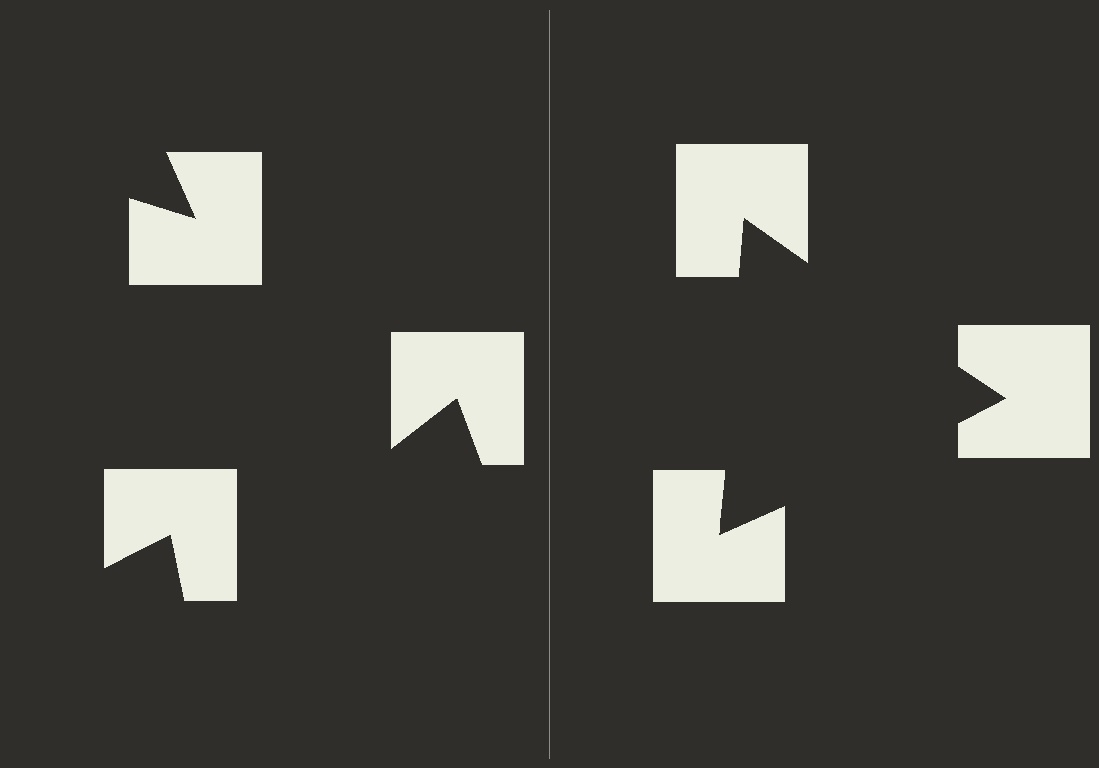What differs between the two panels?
The notched squares are positioned identically on both sides; only the wedge orientations differ. On the right they align to a triangle; on the left they are misaligned.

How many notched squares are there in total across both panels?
6 — 3 on each side.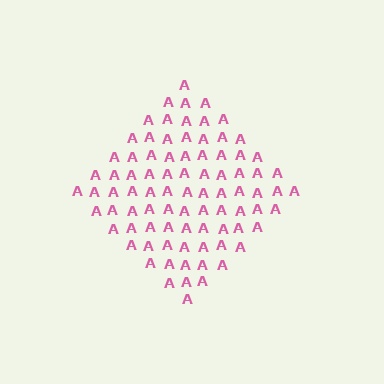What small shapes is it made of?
It is made of small letter A's.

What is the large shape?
The large shape is a diamond.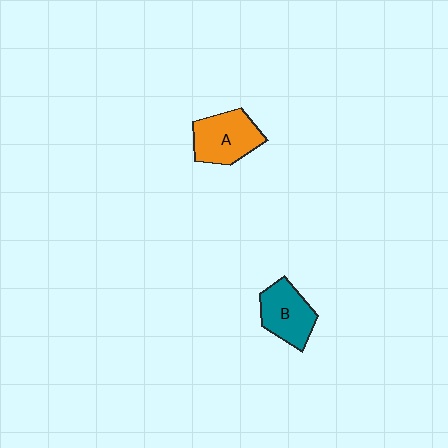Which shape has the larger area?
Shape A (orange).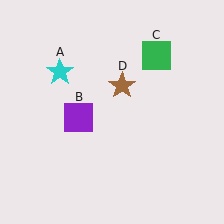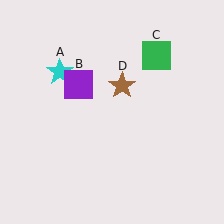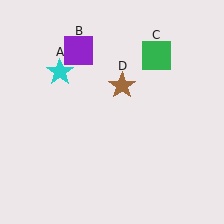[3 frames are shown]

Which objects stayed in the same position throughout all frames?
Cyan star (object A) and green square (object C) and brown star (object D) remained stationary.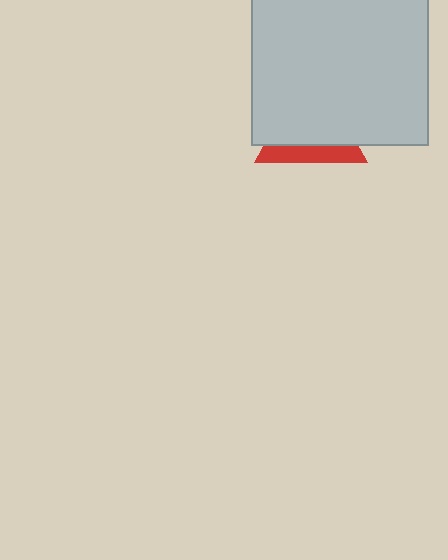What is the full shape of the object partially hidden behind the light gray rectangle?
The partially hidden object is a red triangle.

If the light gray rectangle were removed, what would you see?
You would see the complete red triangle.